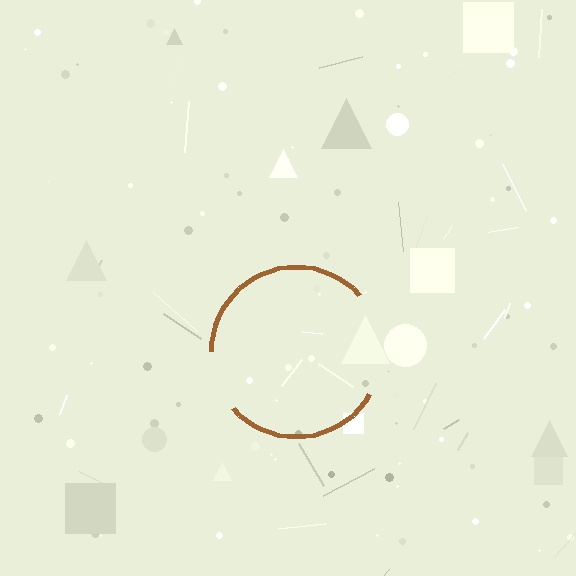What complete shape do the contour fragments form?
The contour fragments form a circle.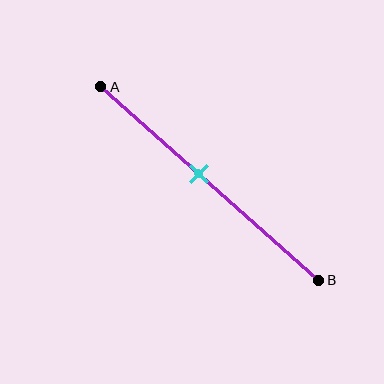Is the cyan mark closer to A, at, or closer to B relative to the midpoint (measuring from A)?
The cyan mark is closer to point A than the midpoint of segment AB.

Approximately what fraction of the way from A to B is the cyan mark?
The cyan mark is approximately 45% of the way from A to B.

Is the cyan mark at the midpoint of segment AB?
No, the mark is at about 45% from A, not at the 50% midpoint.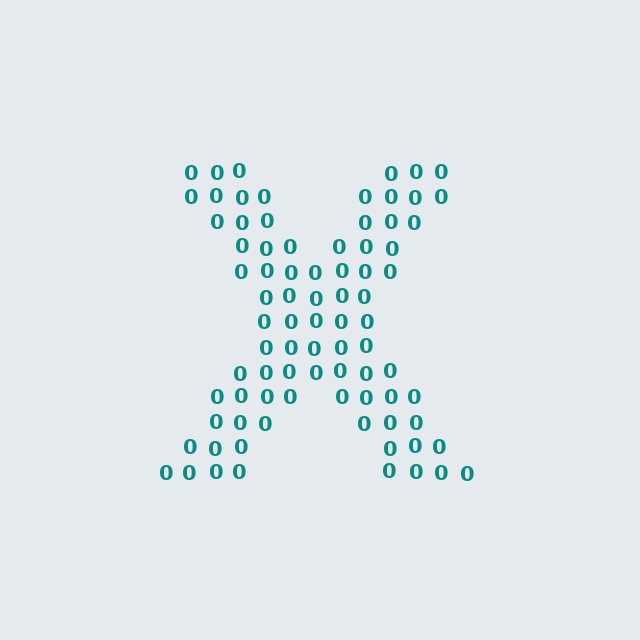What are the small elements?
The small elements are digit 0's.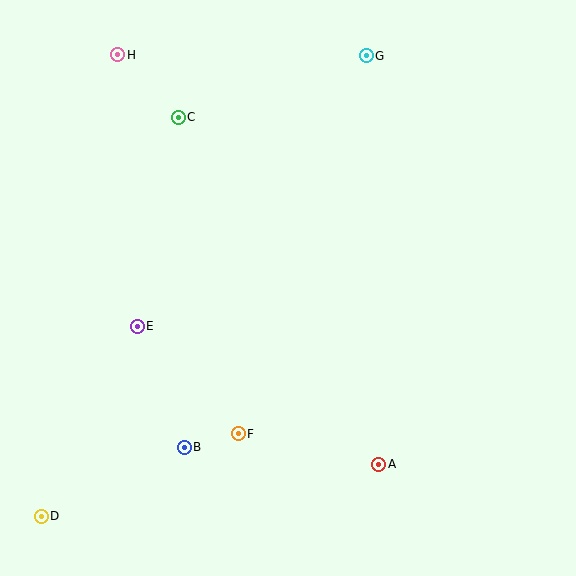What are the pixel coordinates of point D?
Point D is at (41, 516).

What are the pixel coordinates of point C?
Point C is at (178, 117).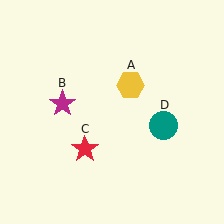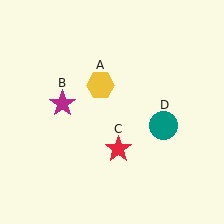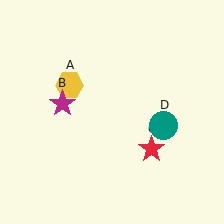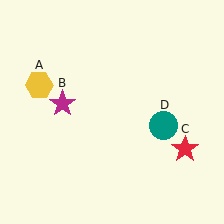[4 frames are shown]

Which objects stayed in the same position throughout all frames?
Magenta star (object B) and teal circle (object D) remained stationary.